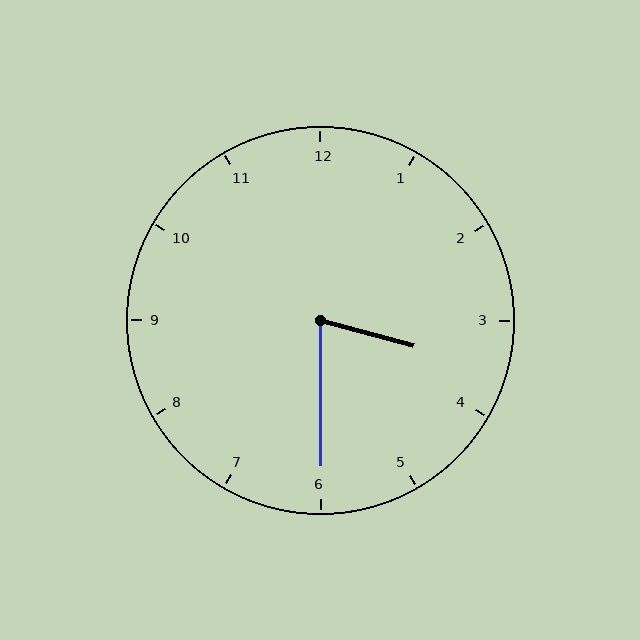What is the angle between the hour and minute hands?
Approximately 75 degrees.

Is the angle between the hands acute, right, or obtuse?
It is acute.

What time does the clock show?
3:30.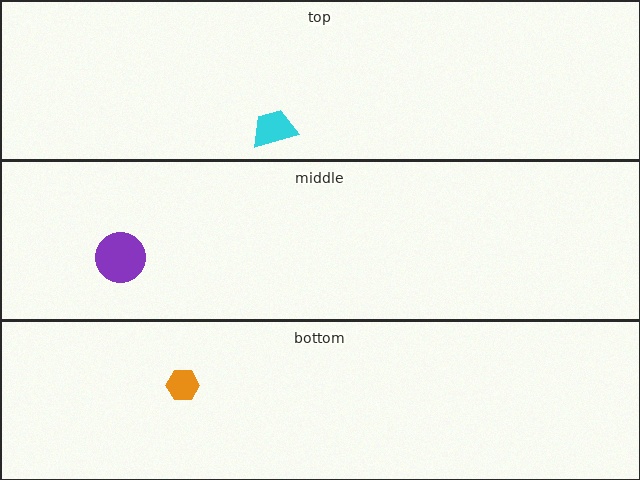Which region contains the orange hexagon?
The bottom region.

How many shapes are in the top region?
1.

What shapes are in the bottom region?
The orange hexagon.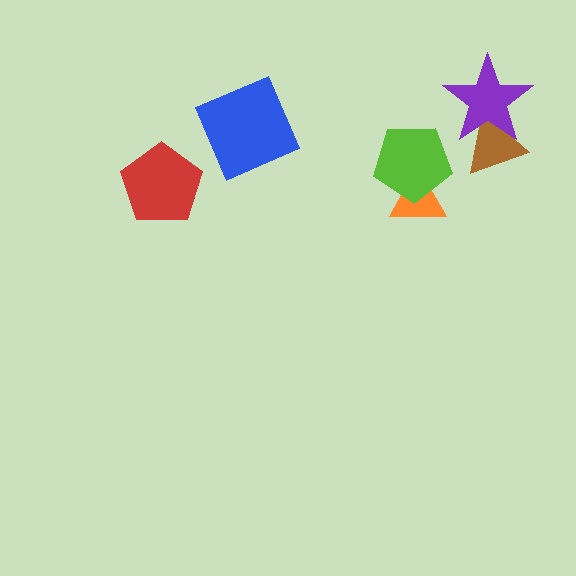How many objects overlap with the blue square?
0 objects overlap with the blue square.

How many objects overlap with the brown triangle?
1 object overlaps with the brown triangle.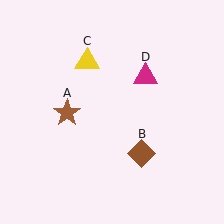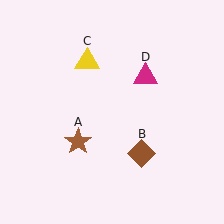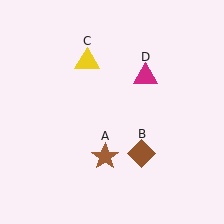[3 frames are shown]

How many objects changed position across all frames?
1 object changed position: brown star (object A).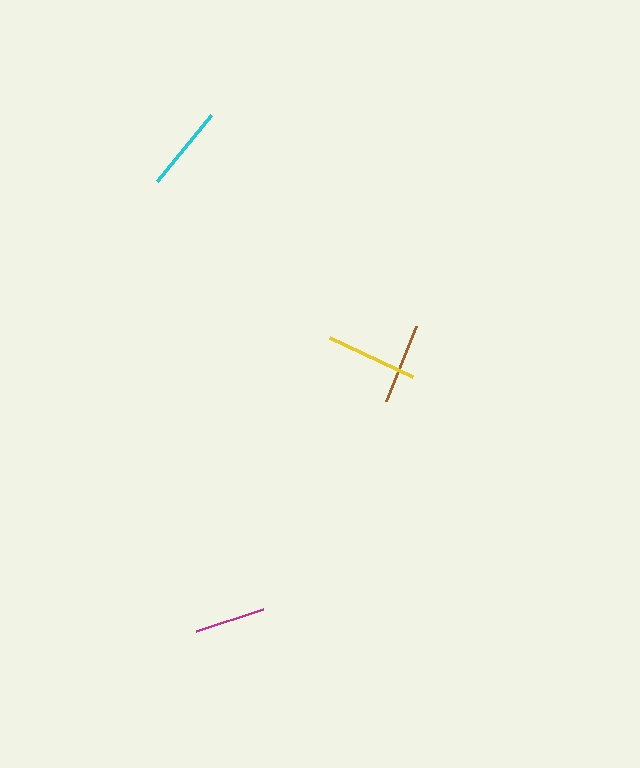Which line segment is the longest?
The yellow line is the longest at approximately 92 pixels.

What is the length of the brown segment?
The brown segment is approximately 80 pixels long.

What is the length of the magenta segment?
The magenta segment is approximately 71 pixels long.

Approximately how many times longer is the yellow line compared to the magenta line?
The yellow line is approximately 1.3 times the length of the magenta line.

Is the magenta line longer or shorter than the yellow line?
The yellow line is longer than the magenta line.